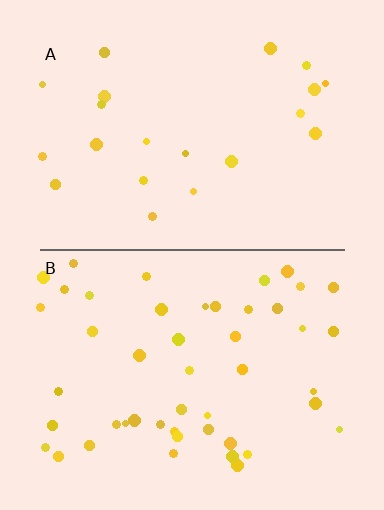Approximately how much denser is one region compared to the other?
Approximately 2.2× — region B over region A.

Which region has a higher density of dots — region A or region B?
B (the bottom).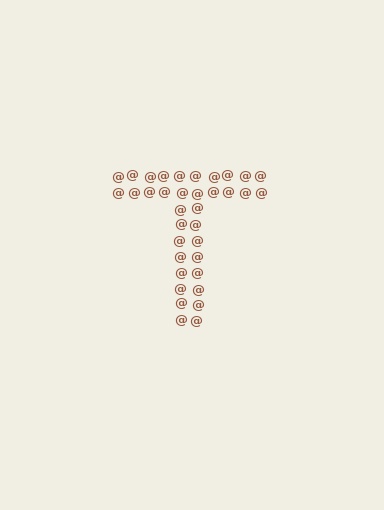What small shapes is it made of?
It is made of small at signs.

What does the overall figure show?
The overall figure shows the letter T.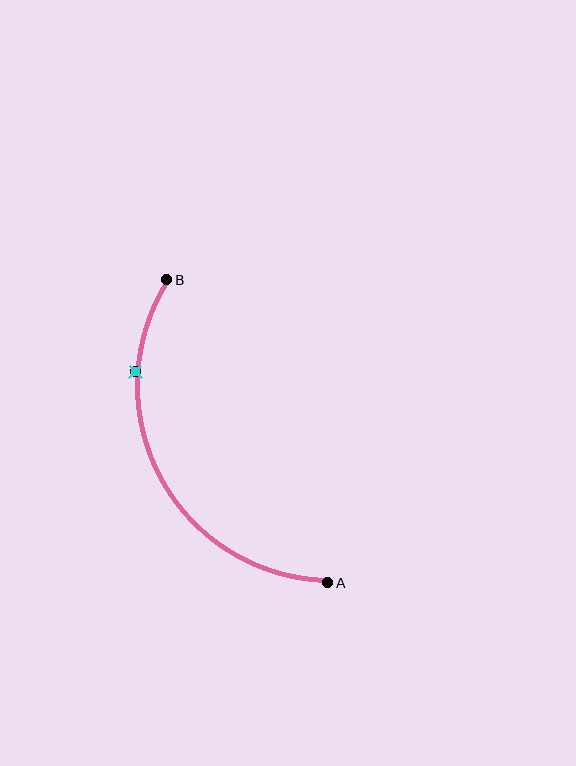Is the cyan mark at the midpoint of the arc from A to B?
No. The cyan mark lies on the arc but is closer to endpoint B. The arc midpoint would be at the point on the curve equidistant along the arc from both A and B.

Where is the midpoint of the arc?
The arc midpoint is the point on the curve farthest from the straight line joining A and B. It sits to the left of that line.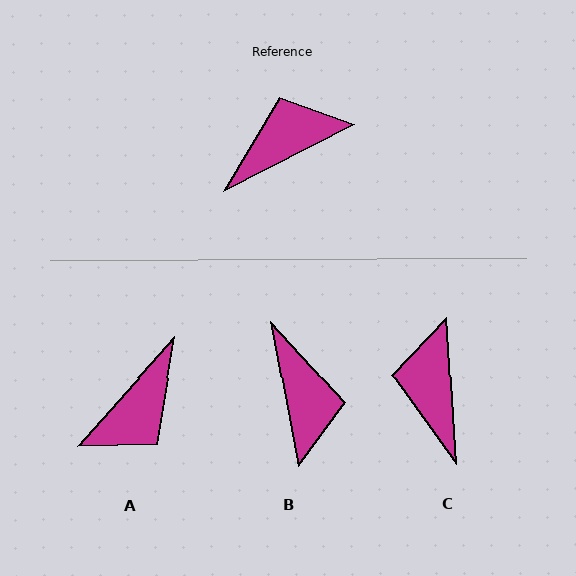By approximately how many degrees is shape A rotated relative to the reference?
Approximately 159 degrees clockwise.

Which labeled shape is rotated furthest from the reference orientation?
A, about 159 degrees away.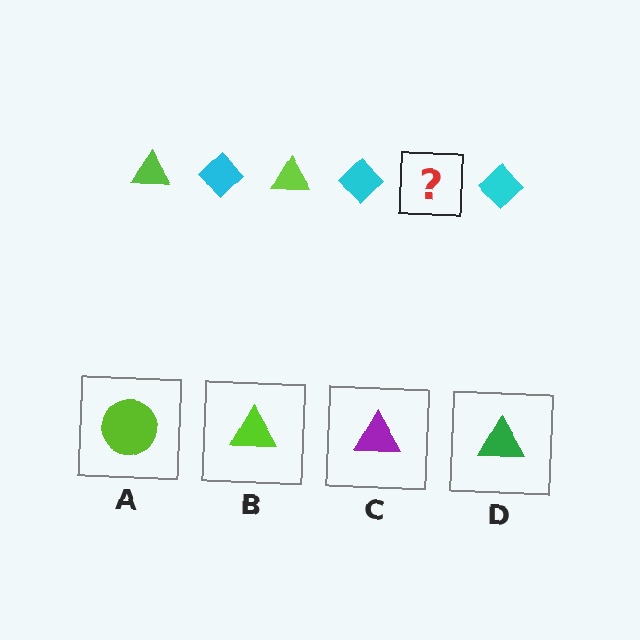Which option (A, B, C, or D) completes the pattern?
B.